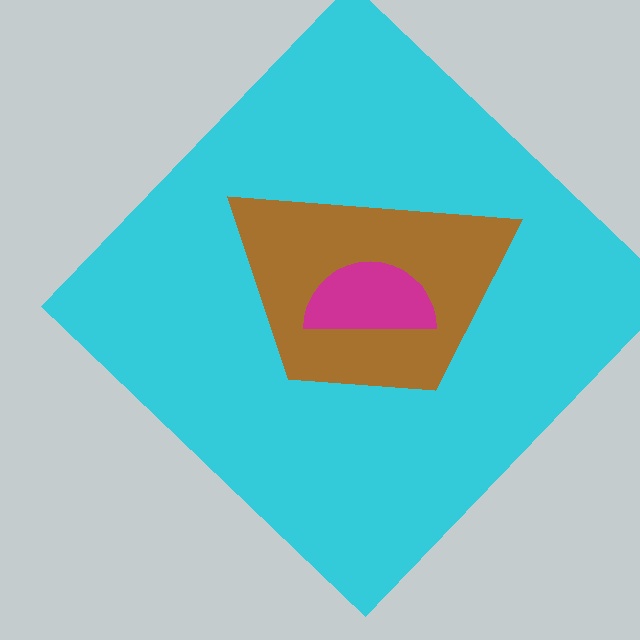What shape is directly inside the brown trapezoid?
The magenta semicircle.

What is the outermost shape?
The cyan diamond.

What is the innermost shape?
The magenta semicircle.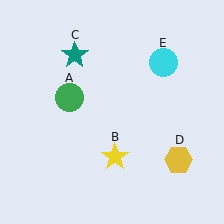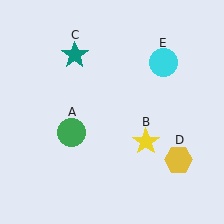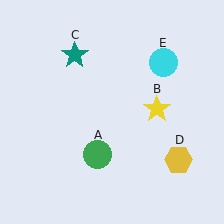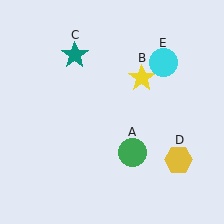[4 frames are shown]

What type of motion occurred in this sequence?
The green circle (object A), yellow star (object B) rotated counterclockwise around the center of the scene.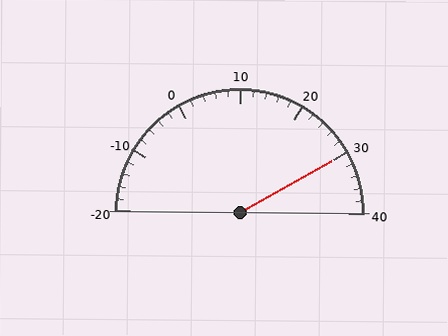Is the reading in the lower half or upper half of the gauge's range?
The reading is in the upper half of the range (-20 to 40).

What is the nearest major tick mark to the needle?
The nearest major tick mark is 30.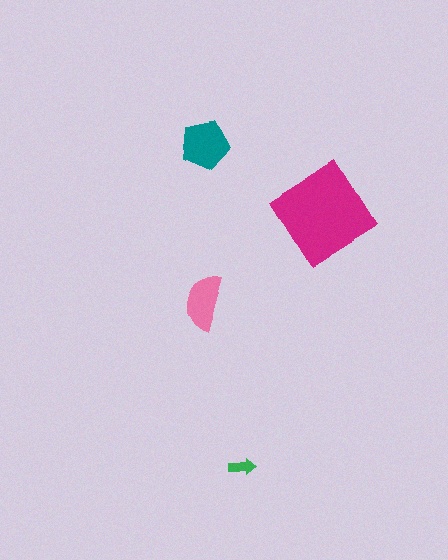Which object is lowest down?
The green arrow is bottommost.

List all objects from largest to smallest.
The magenta diamond, the teal pentagon, the pink semicircle, the green arrow.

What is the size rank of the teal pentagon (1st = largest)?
2nd.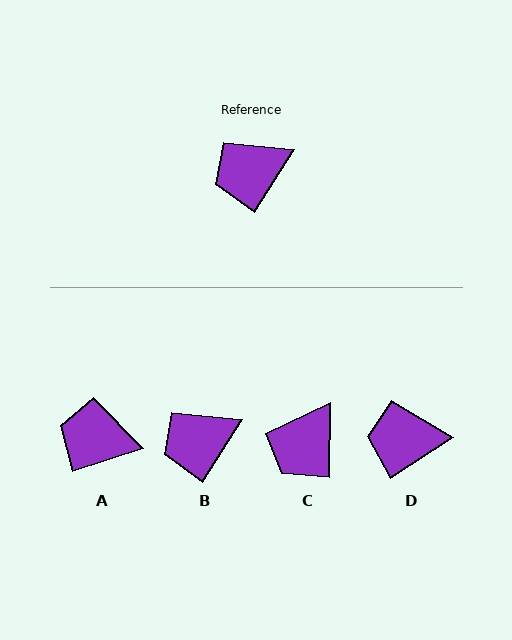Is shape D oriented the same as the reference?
No, it is off by about 25 degrees.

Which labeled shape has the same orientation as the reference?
B.